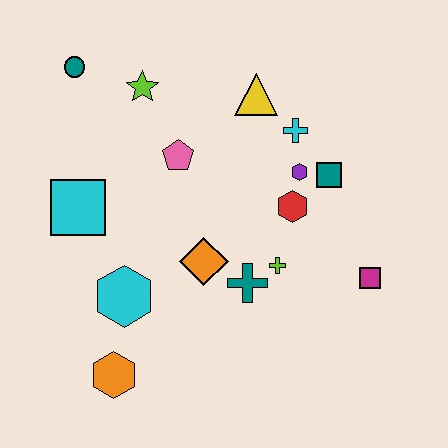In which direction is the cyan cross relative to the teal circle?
The cyan cross is to the right of the teal circle.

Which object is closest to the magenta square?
The lime cross is closest to the magenta square.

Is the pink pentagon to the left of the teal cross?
Yes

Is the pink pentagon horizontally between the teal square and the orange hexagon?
Yes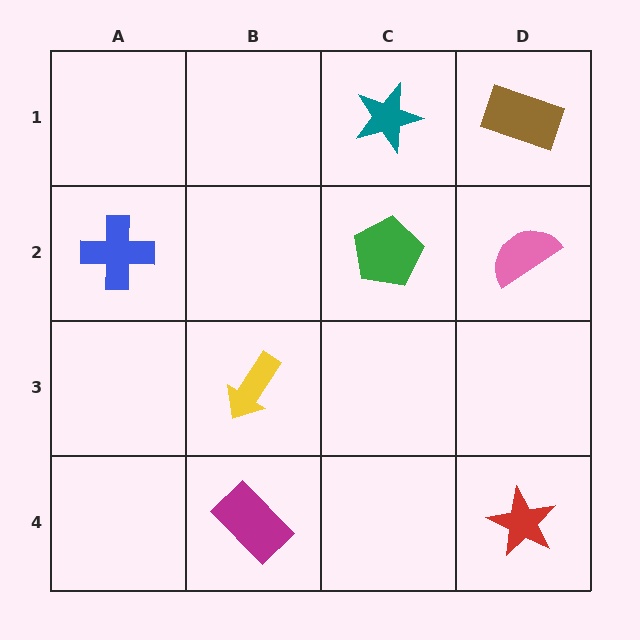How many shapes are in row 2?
3 shapes.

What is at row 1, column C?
A teal star.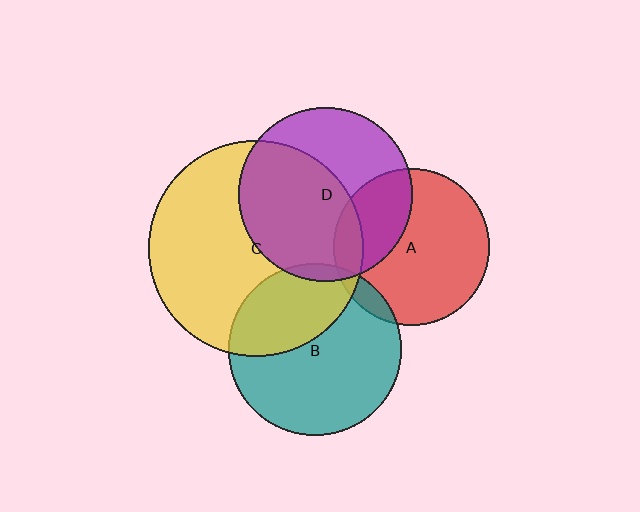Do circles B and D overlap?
Yes.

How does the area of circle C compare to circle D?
Approximately 1.5 times.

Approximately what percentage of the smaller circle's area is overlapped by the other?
Approximately 5%.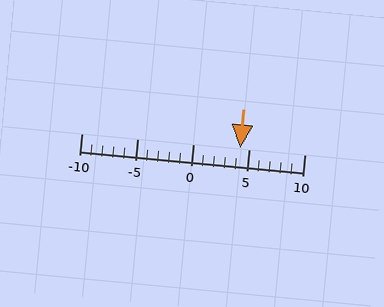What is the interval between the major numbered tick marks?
The major tick marks are spaced 5 units apart.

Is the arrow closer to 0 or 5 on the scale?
The arrow is closer to 5.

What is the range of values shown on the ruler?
The ruler shows values from -10 to 10.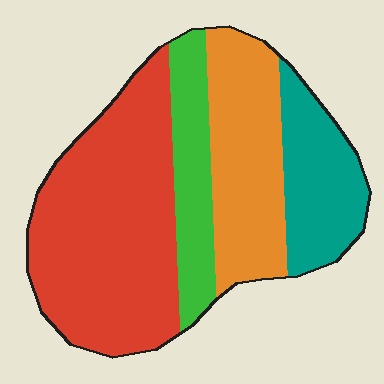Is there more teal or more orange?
Orange.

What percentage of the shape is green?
Green takes up less than a sixth of the shape.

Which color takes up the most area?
Red, at roughly 45%.